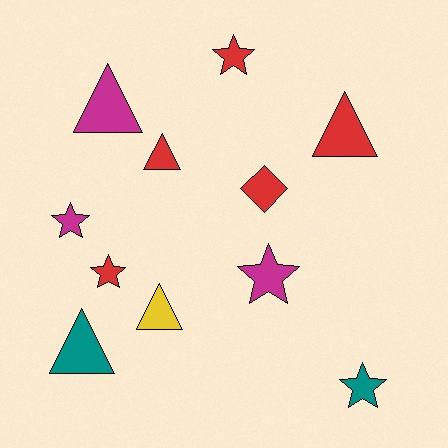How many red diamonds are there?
There is 1 red diamond.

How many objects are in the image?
There are 11 objects.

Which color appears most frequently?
Red, with 5 objects.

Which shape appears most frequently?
Triangle, with 5 objects.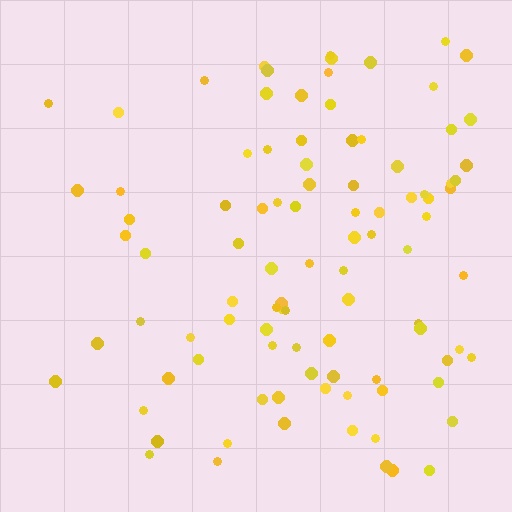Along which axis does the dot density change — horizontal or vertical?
Horizontal.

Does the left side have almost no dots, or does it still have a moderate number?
Still a moderate number, just noticeably fewer than the right.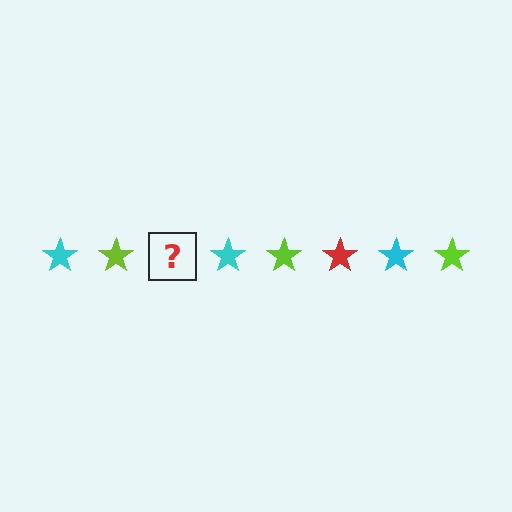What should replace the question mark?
The question mark should be replaced with a red star.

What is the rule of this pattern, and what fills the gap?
The rule is that the pattern cycles through cyan, lime, red stars. The gap should be filled with a red star.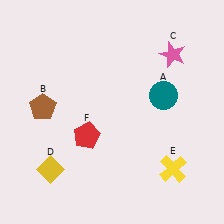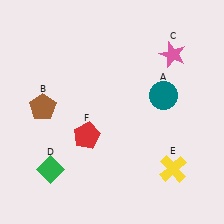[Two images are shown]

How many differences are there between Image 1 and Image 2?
There is 1 difference between the two images.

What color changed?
The diamond (D) changed from yellow in Image 1 to green in Image 2.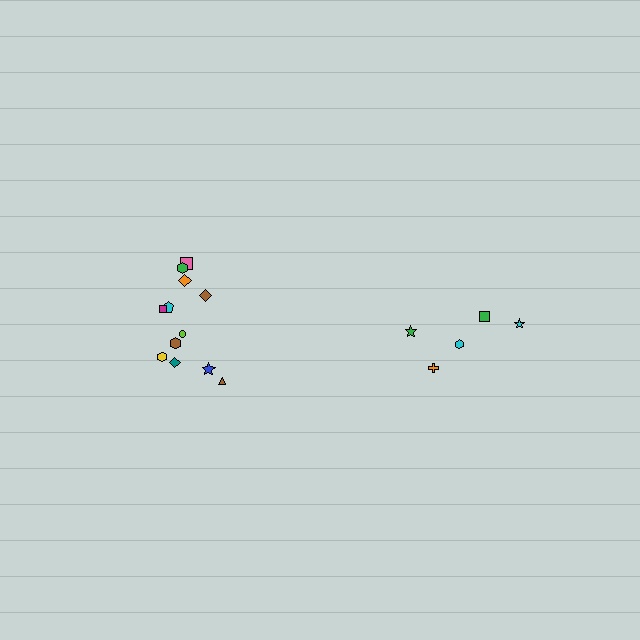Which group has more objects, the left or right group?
The left group.